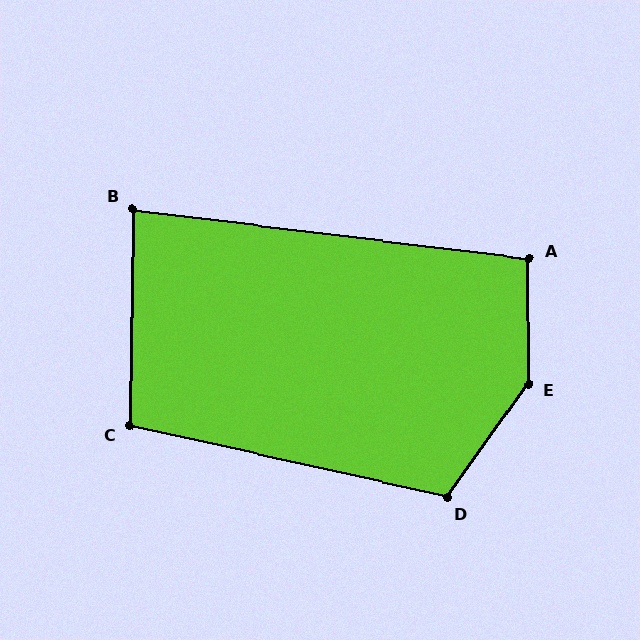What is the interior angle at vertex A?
Approximately 97 degrees (obtuse).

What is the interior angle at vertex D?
Approximately 113 degrees (obtuse).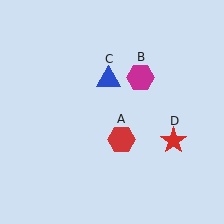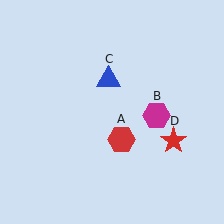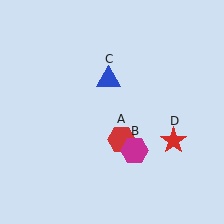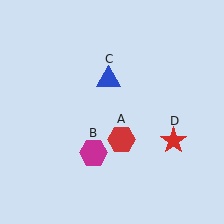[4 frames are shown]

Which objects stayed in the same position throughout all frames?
Red hexagon (object A) and blue triangle (object C) and red star (object D) remained stationary.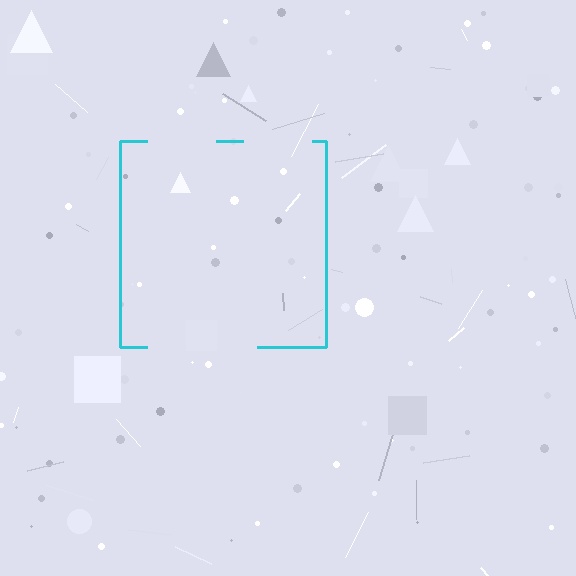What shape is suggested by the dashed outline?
The dashed outline suggests a square.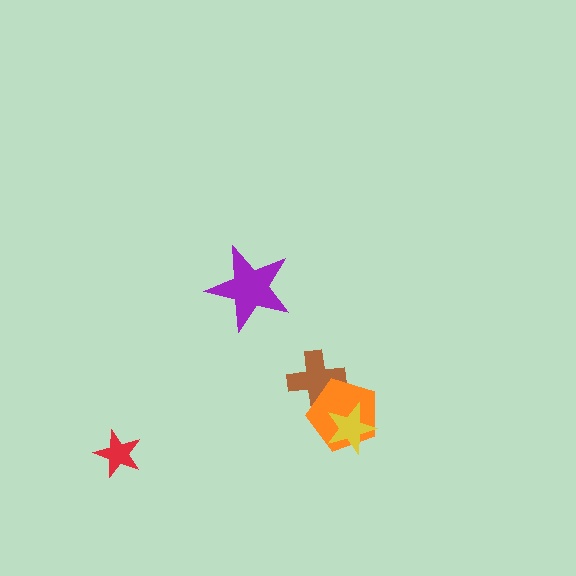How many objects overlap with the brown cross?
1 object overlaps with the brown cross.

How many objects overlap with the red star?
0 objects overlap with the red star.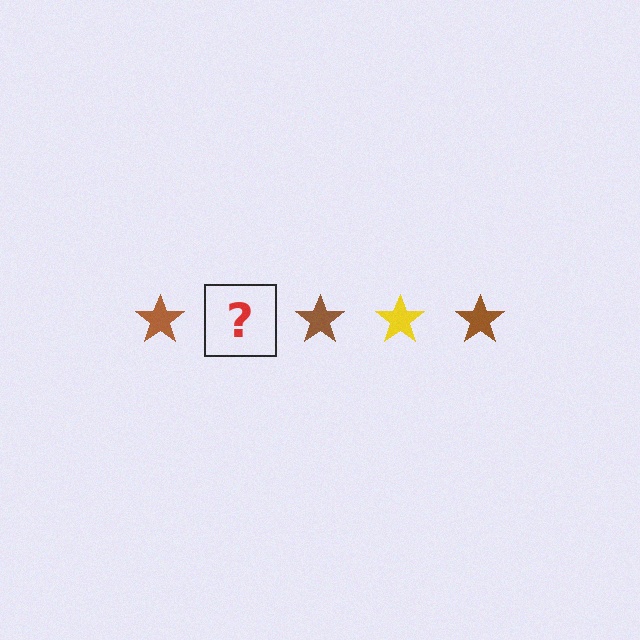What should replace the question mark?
The question mark should be replaced with a yellow star.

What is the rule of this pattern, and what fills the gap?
The rule is that the pattern cycles through brown, yellow stars. The gap should be filled with a yellow star.